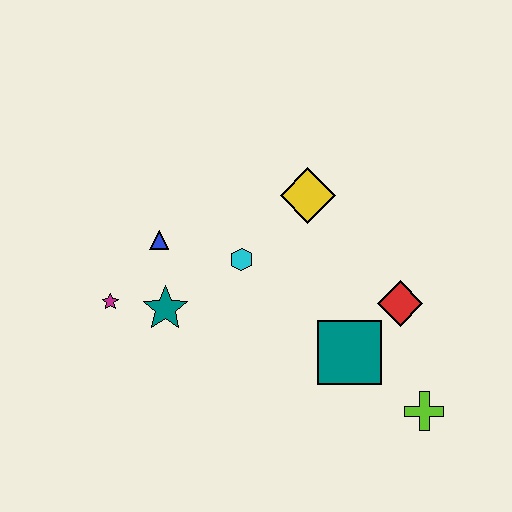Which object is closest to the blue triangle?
The teal star is closest to the blue triangle.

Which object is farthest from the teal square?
The magenta star is farthest from the teal square.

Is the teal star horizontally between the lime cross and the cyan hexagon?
No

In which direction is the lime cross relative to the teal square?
The lime cross is to the right of the teal square.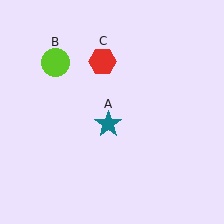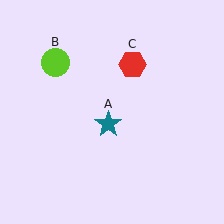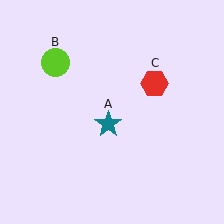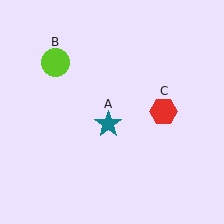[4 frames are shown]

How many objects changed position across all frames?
1 object changed position: red hexagon (object C).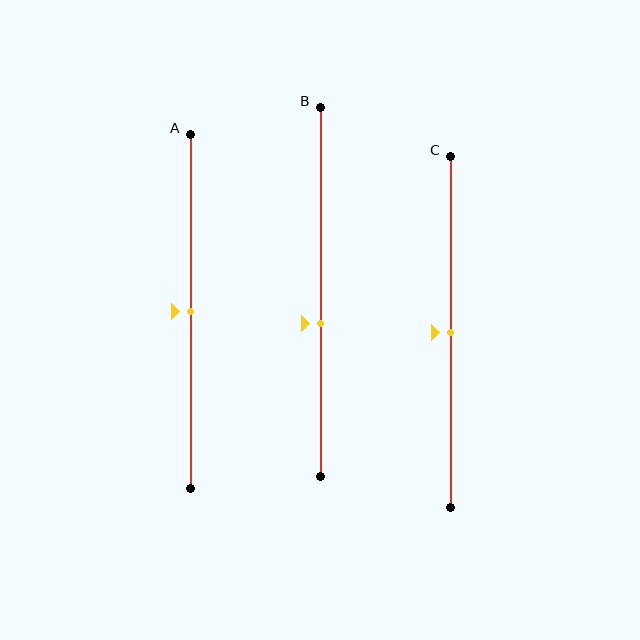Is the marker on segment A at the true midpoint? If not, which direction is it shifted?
Yes, the marker on segment A is at the true midpoint.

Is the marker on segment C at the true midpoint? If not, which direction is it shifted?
Yes, the marker on segment C is at the true midpoint.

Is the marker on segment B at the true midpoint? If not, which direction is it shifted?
No, the marker on segment B is shifted downward by about 9% of the segment length.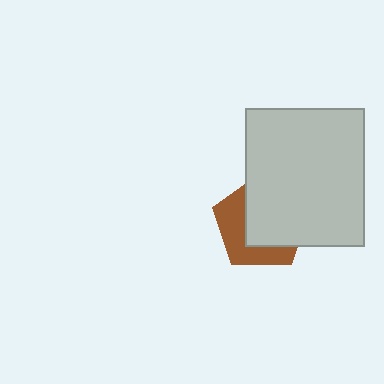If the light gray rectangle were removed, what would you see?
You would see the complete brown pentagon.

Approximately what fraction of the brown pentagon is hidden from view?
Roughly 58% of the brown pentagon is hidden behind the light gray rectangle.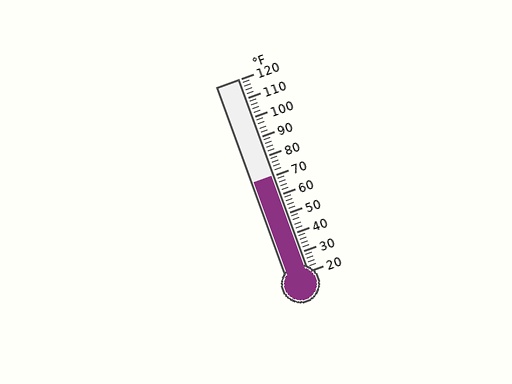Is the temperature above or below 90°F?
The temperature is below 90°F.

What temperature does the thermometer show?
The thermometer shows approximately 70°F.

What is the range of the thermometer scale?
The thermometer scale ranges from 20°F to 120°F.